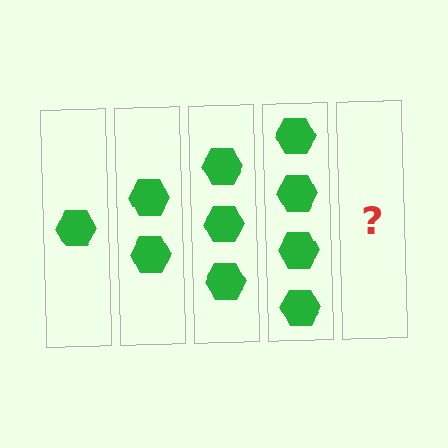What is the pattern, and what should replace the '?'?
The pattern is that each step adds one more hexagon. The '?' should be 5 hexagons.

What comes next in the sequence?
The next element should be 5 hexagons.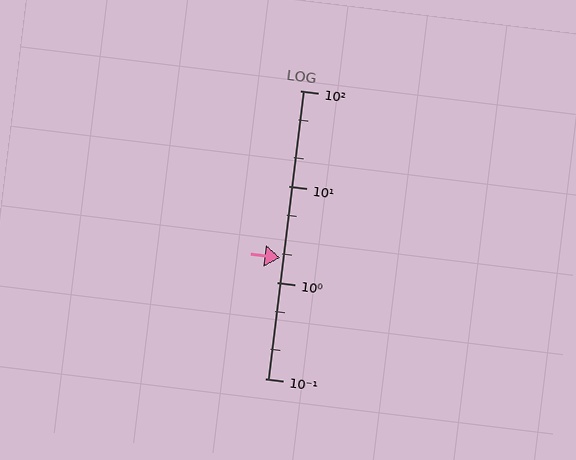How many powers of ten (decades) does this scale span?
The scale spans 3 decades, from 0.1 to 100.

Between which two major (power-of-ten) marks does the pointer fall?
The pointer is between 1 and 10.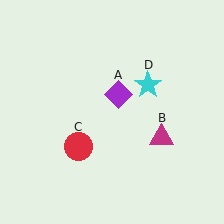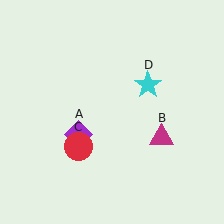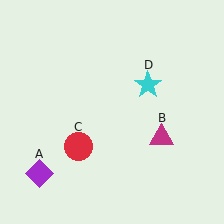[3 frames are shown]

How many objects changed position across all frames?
1 object changed position: purple diamond (object A).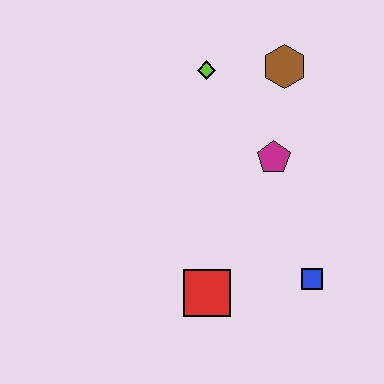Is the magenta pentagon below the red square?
No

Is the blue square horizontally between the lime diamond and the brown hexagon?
No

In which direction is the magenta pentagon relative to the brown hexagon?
The magenta pentagon is below the brown hexagon.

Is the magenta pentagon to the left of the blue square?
Yes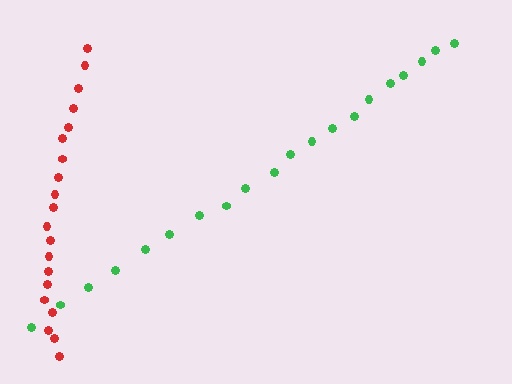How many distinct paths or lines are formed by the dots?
There are 2 distinct paths.